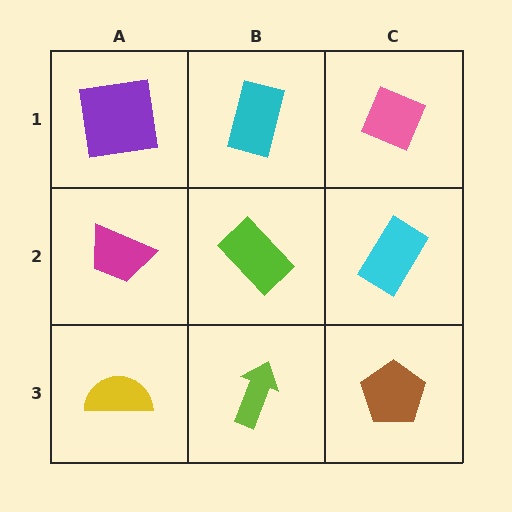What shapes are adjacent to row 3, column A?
A magenta trapezoid (row 2, column A), a lime arrow (row 3, column B).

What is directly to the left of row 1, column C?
A cyan rectangle.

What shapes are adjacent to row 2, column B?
A cyan rectangle (row 1, column B), a lime arrow (row 3, column B), a magenta trapezoid (row 2, column A), a cyan rectangle (row 2, column C).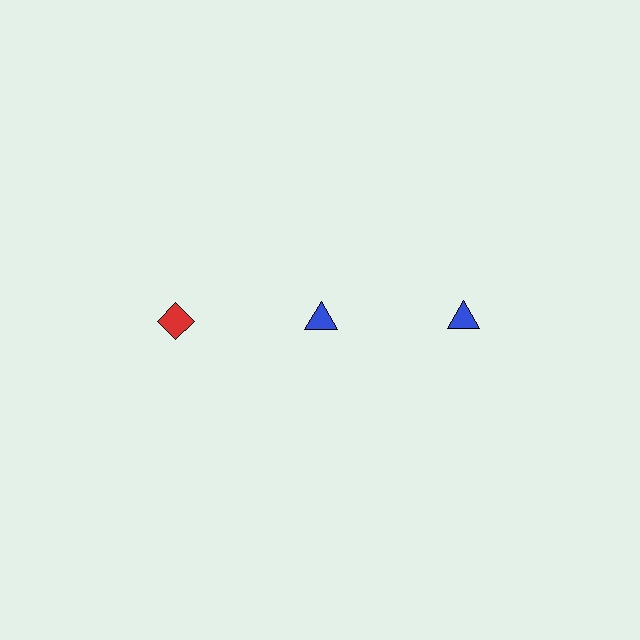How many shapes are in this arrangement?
There are 3 shapes arranged in a grid pattern.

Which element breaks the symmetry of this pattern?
The red diamond in the top row, leftmost column breaks the symmetry. All other shapes are blue triangles.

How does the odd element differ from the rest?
It differs in both color (red instead of blue) and shape (diamond instead of triangle).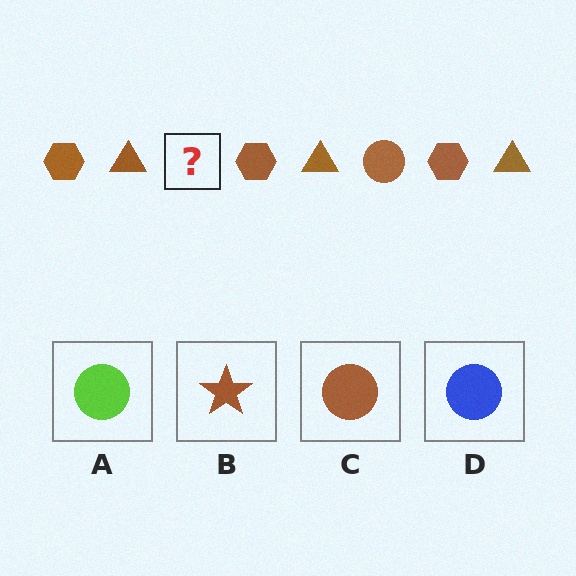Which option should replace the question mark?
Option C.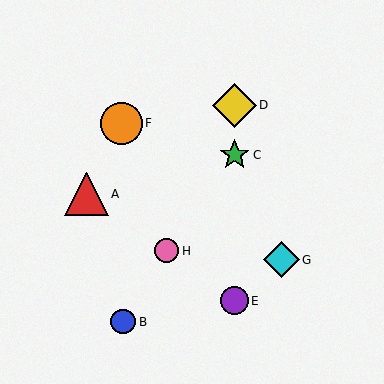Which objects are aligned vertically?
Objects C, D, E are aligned vertically.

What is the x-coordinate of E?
Object E is at x≈235.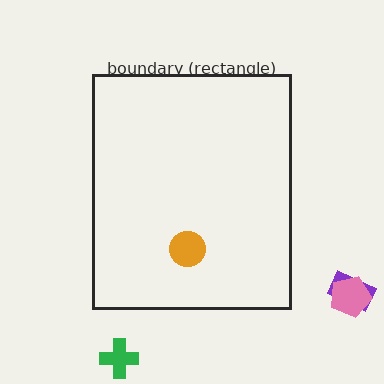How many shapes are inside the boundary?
1 inside, 3 outside.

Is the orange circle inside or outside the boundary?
Inside.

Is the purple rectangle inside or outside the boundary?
Outside.